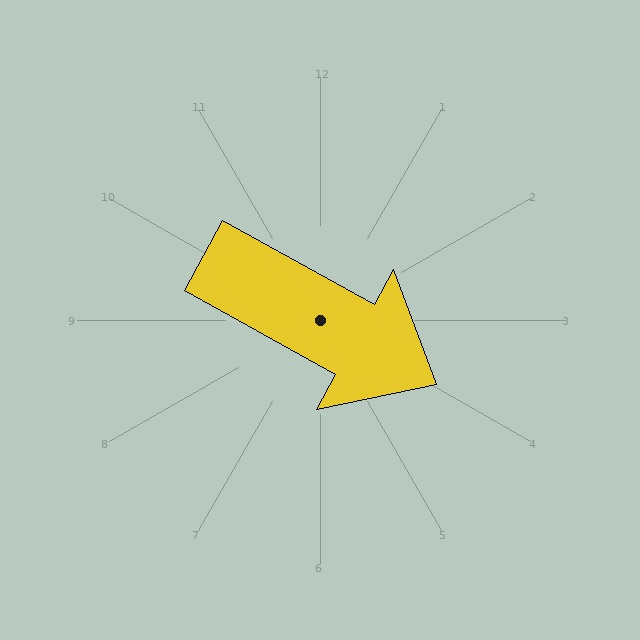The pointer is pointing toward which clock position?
Roughly 4 o'clock.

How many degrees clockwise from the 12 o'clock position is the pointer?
Approximately 119 degrees.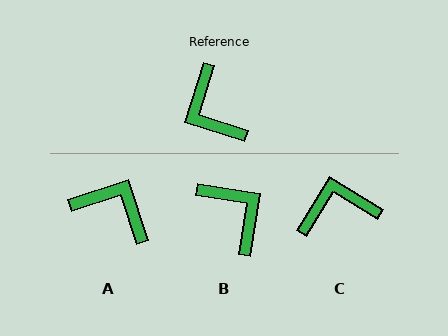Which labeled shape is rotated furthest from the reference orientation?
B, about 172 degrees away.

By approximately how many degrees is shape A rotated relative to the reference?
Approximately 145 degrees clockwise.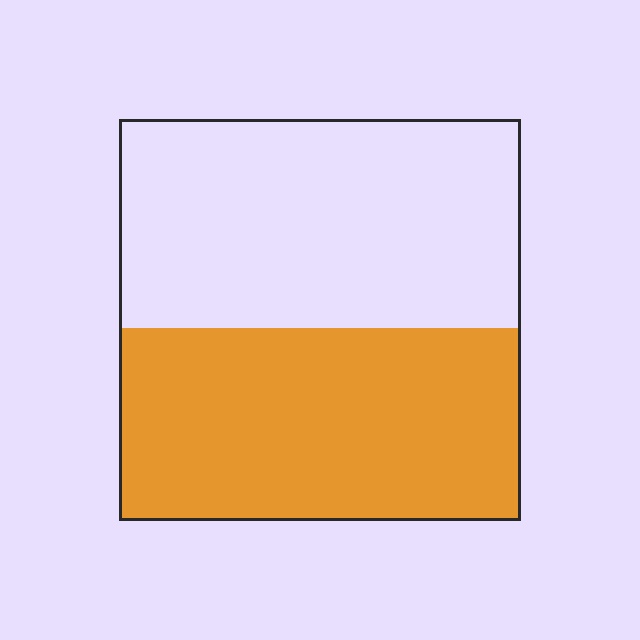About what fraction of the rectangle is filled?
About one half (1/2).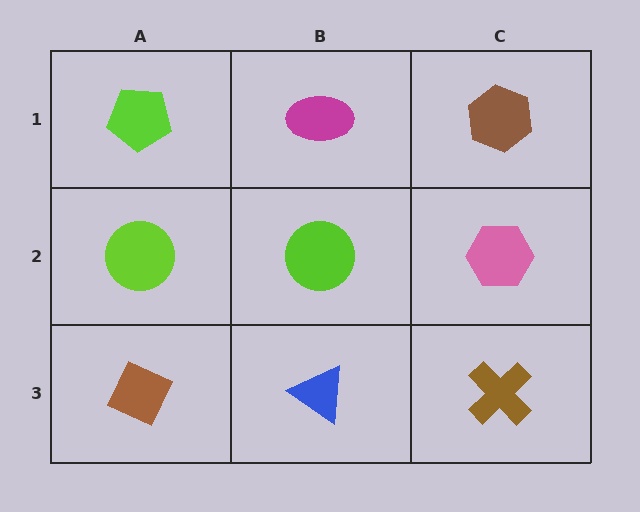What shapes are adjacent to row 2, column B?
A magenta ellipse (row 1, column B), a blue triangle (row 3, column B), a lime circle (row 2, column A), a pink hexagon (row 2, column C).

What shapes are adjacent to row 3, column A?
A lime circle (row 2, column A), a blue triangle (row 3, column B).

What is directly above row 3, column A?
A lime circle.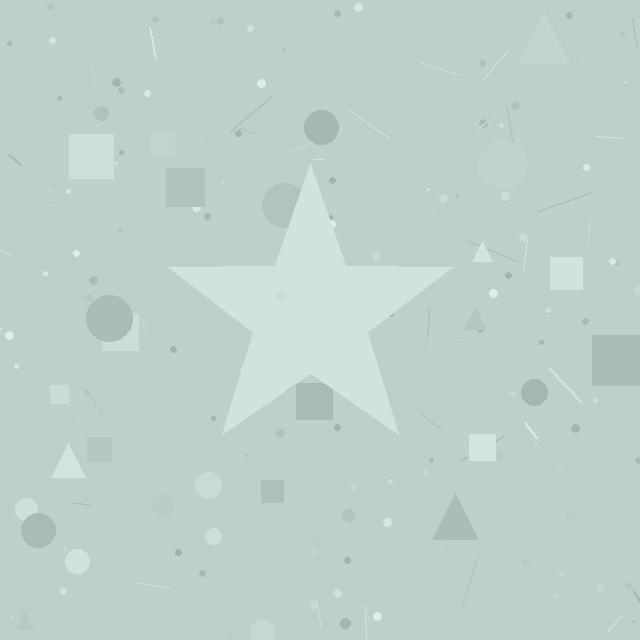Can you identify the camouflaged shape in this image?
The camouflaged shape is a star.